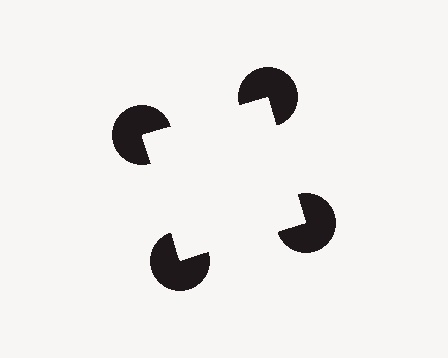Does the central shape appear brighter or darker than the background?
It typically appears slightly brighter than the background, even though no actual brightness change is drawn.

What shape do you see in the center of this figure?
An illusory square — its edges are inferred from the aligned wedge cuts in the pac-man discs, not physically drawn.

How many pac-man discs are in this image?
There are 4 — one at each vertex of the illusory square.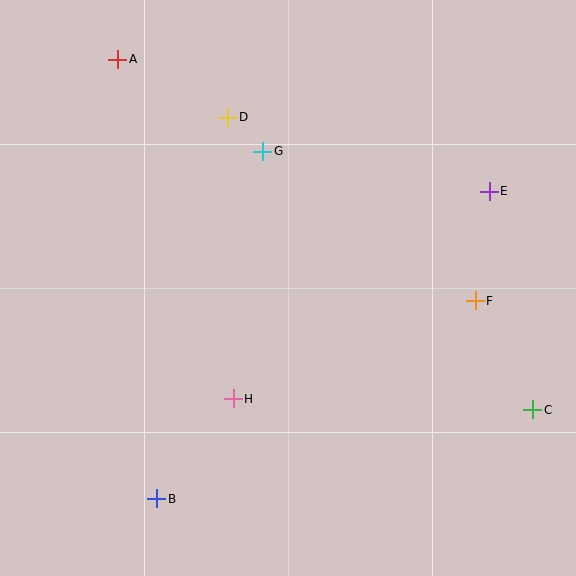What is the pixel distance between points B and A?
The distance between B and A is 441 pixels.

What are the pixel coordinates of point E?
Point E is at (489, 191).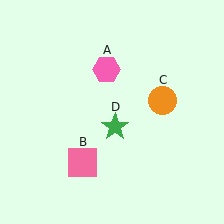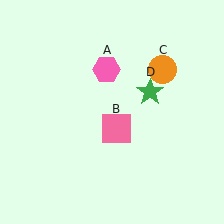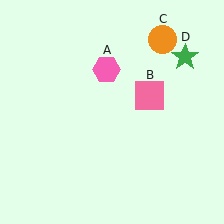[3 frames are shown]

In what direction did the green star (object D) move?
The green star (object D) moved up and to the right.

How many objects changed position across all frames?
3 objects changed position: pink square (object B), orange circle (object C), green star (object D).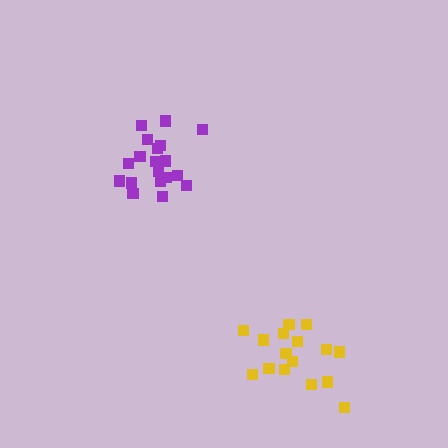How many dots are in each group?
Group 1: 16 dots, Group 2: 19 dots (35 total).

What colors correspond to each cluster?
The clusters are colored: yellow, purple.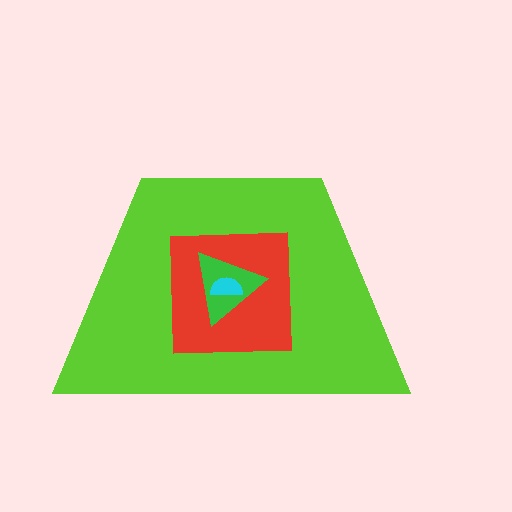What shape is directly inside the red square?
The green triangle.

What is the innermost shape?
The cyan semicircle.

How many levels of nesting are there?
4.